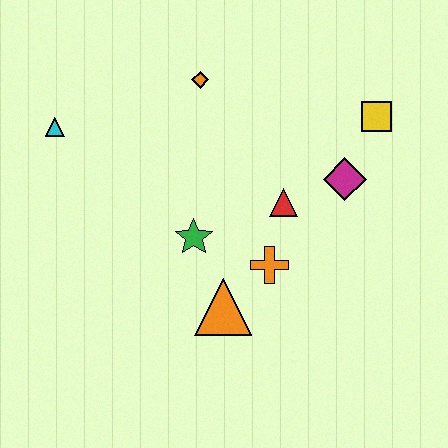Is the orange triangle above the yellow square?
No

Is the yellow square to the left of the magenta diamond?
No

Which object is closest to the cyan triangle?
The orange diamond is closest to the cyan triangle.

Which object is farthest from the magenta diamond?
The cyan triangle is farthest from the magenta diamond.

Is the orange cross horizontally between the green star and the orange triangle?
No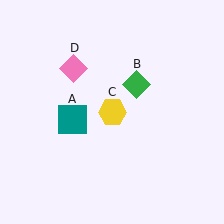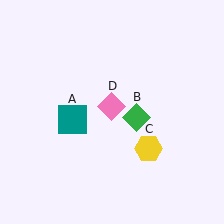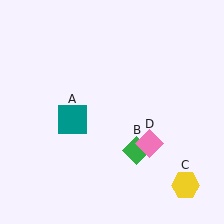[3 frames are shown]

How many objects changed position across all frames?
3 objects changed position: green diamond (object B), yellow hexagon (object C), pink diamond (object D).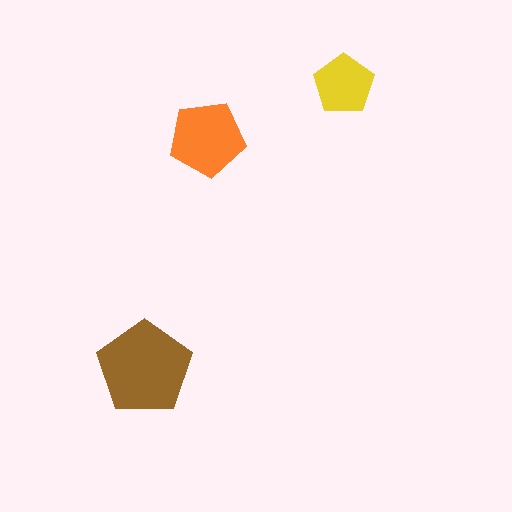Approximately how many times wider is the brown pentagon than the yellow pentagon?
About 1.5 times wider.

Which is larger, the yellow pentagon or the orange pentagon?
The orange one.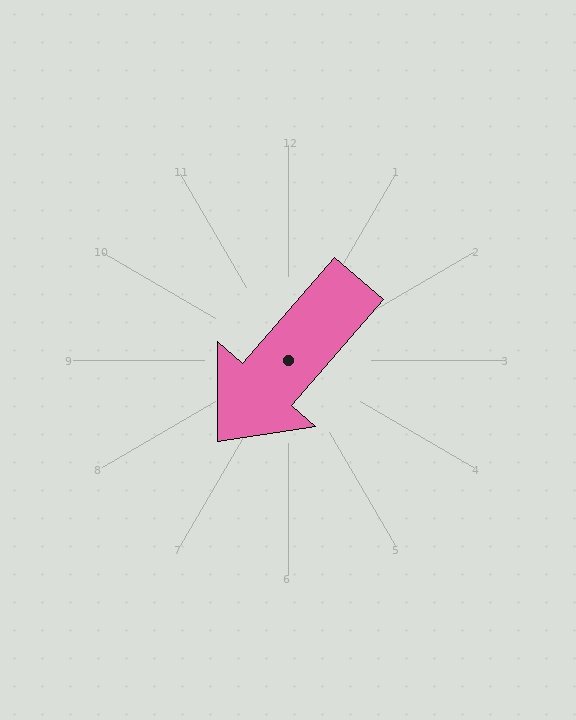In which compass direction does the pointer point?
Southwest.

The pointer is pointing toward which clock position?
Roughly 7 o'clock.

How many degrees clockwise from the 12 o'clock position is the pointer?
Approximately 221 degrees.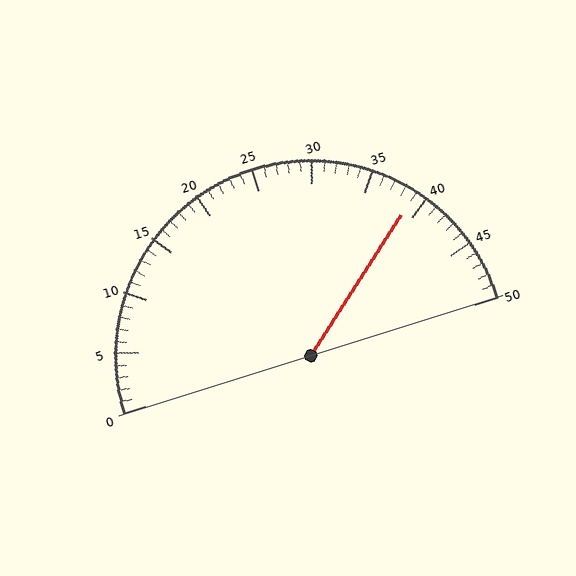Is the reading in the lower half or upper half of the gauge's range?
The reading is in the upper half of the range (0 to 50).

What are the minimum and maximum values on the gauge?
The gauge ranges from 0 to 50.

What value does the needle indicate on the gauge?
The needle indicates approximately 39.